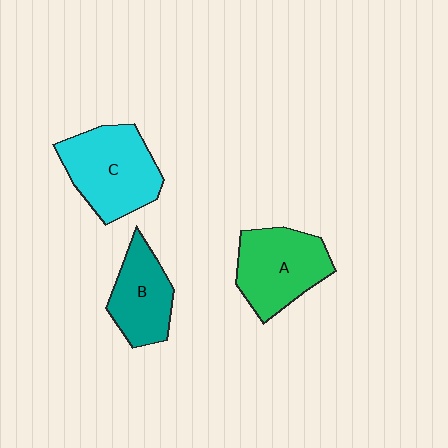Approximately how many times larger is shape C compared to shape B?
Approximately 1.4 times.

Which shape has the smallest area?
Shape B (teal).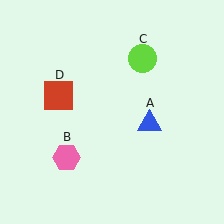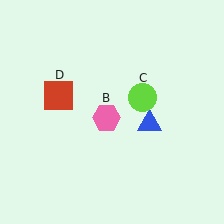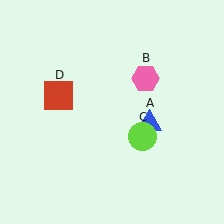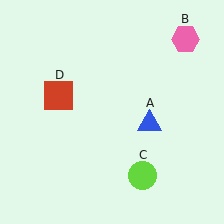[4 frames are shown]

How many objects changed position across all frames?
2 objects changed position: pink hexagon (object B), lime circle (object C).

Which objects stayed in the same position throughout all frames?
Blue triangle (object A) and red square (object D) remained stationary.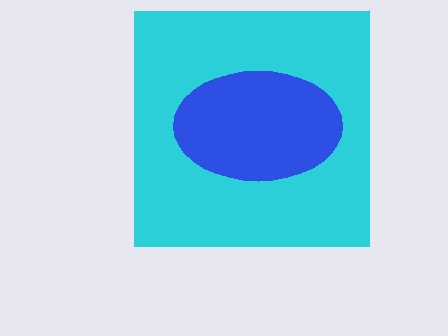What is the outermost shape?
The cyan square.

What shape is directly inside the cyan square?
The blue ellipse.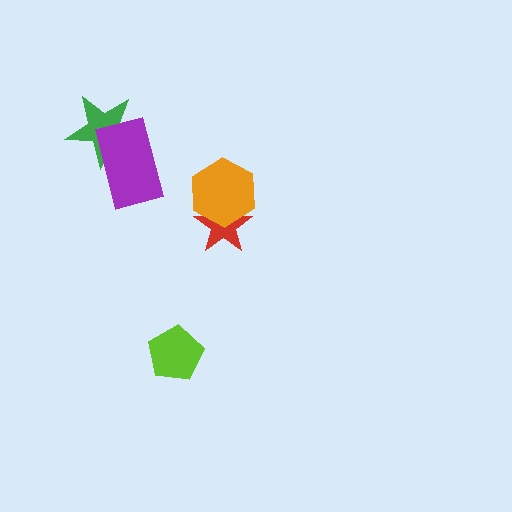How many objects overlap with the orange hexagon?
1 object overlaps with the orange hexagon.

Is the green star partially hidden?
Yes, it is partially covered by another shape.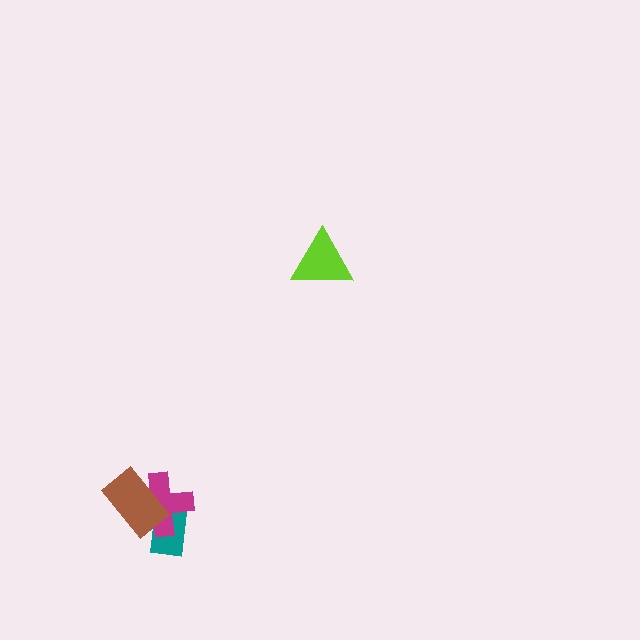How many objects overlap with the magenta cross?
2 objects overlap with the magenta cross.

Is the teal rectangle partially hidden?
Yes, it is partially covered by another shape.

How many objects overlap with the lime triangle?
0 objects overlap with the lime triangle.